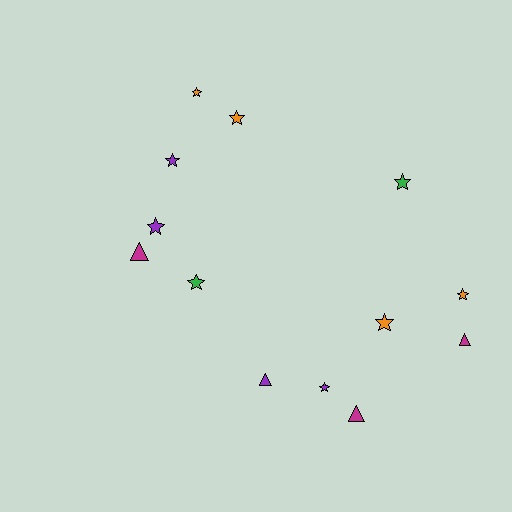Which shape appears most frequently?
Star, with 9 objects.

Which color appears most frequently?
Orange, with 4 objects.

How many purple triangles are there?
There is 1 purple triangle.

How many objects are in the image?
There are 13 objects.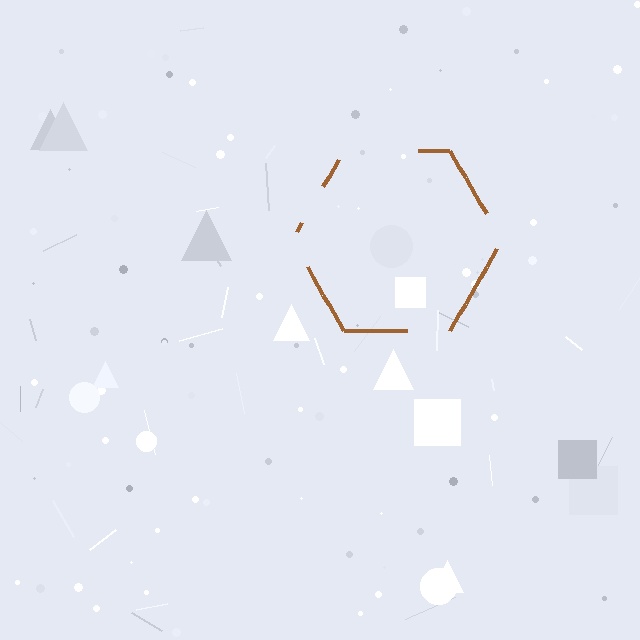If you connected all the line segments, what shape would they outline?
They would outline a hexagon.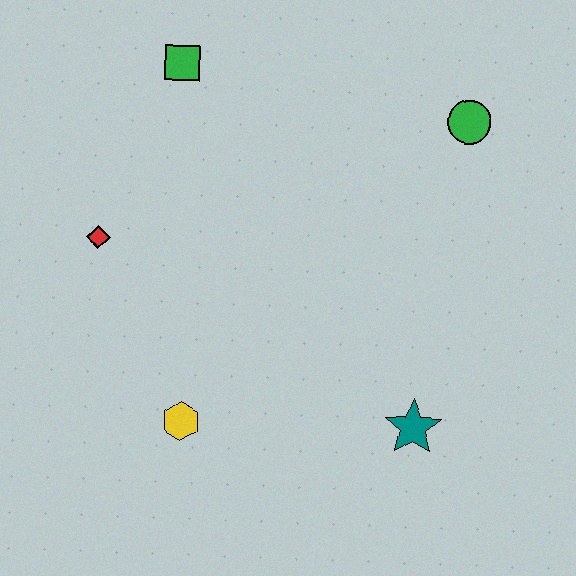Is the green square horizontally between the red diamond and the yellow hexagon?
Yes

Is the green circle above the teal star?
Yes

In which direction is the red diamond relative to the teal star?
The red diamond is to the left of the teal star.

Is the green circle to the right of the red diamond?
Yes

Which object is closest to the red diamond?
The green square is closest to the red diamond.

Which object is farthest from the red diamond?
The green circle is farthest from the red diamond.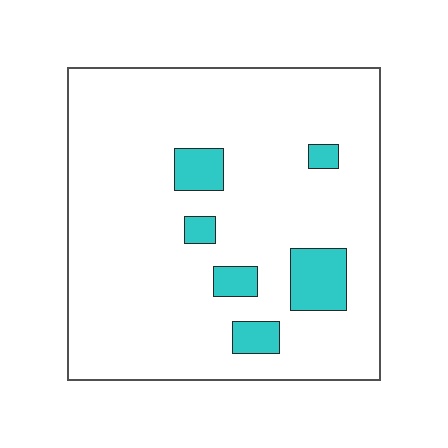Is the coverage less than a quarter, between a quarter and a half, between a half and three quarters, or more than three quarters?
Less than a quarter.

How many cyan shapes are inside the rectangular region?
6.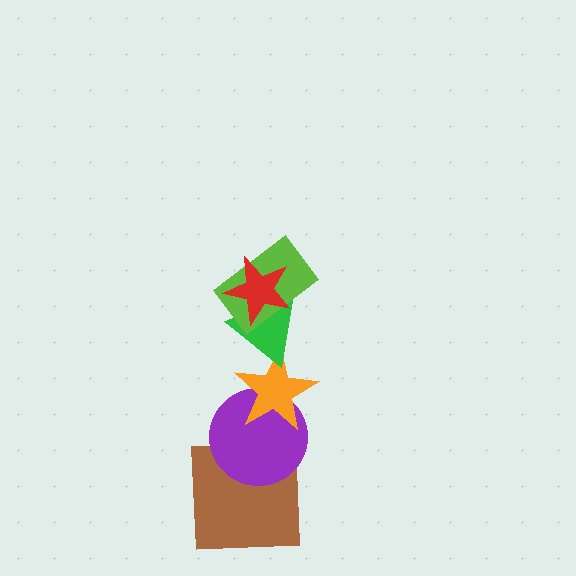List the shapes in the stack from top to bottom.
From top to bottom: the red star, the lime rectangle, the green triangle, the orange star, the purple circle, the brown square.